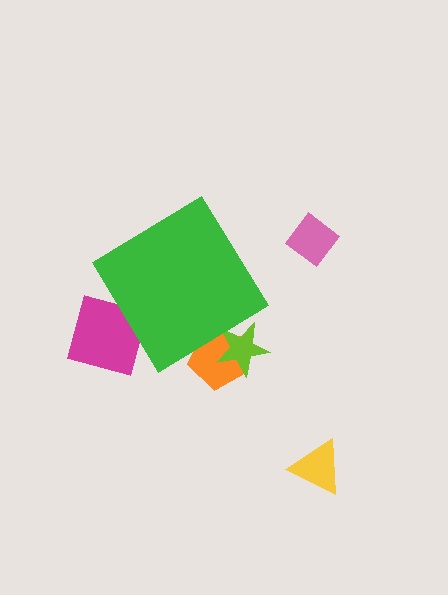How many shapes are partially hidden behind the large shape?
3 shapes are partially hidden.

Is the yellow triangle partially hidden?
No, the yellow triangle is fully visible.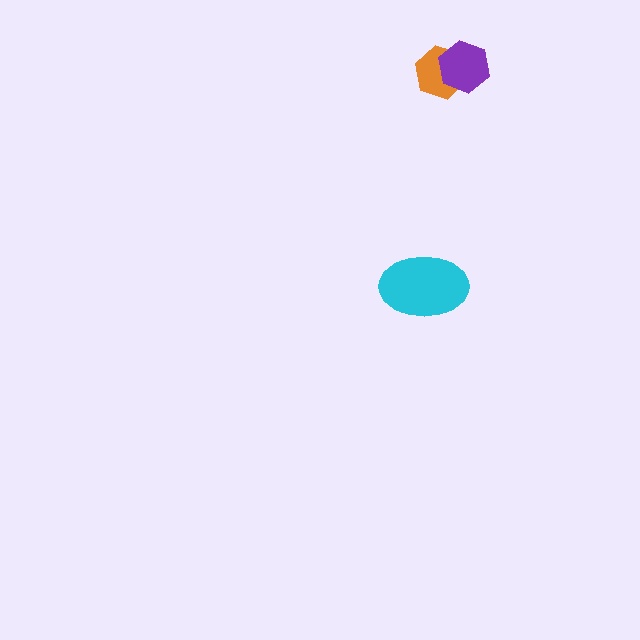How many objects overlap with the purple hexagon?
1 object overlaps with the purple hexagon.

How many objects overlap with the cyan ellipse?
0 objects overlap with the cyan ellipse.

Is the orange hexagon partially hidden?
Yes, it is partially covered by another shape.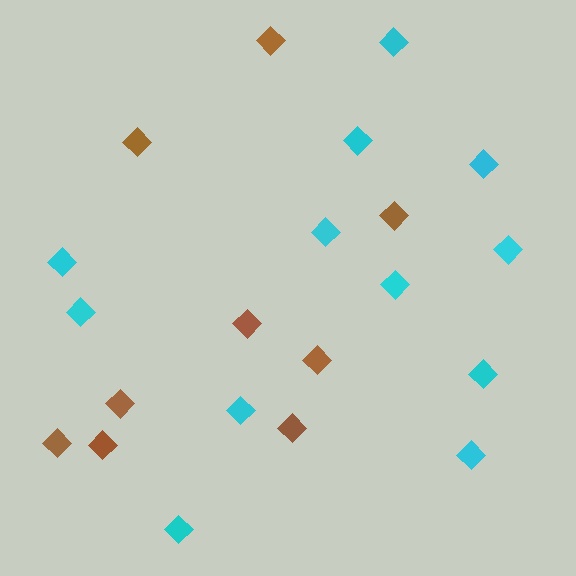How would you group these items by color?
There are 2 groups: one group of brown diamonds (9) and one group of cyan diamonds (12).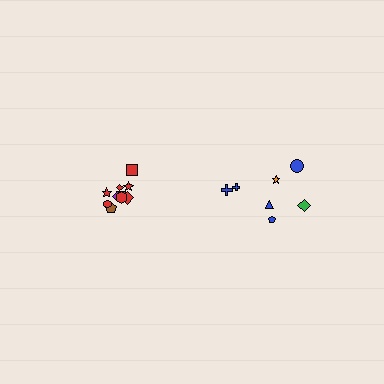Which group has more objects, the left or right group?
The left group.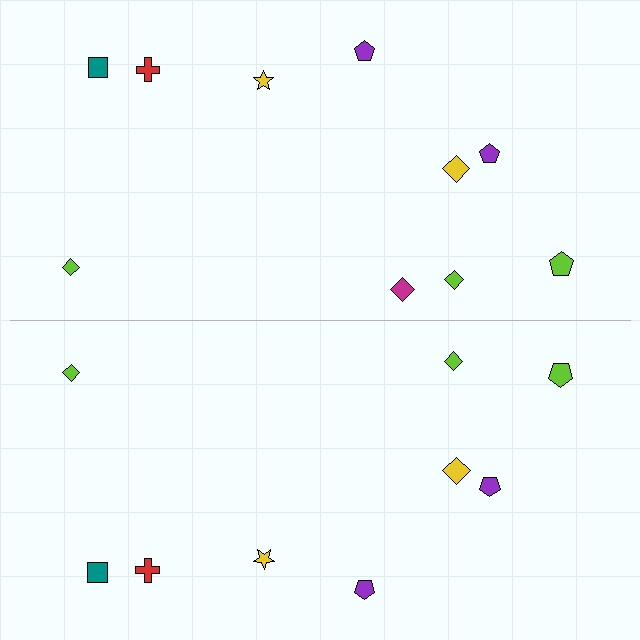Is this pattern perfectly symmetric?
No, the pattern is not perfectly symmetric. A magenta diamond is missing from the bottom side.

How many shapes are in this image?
There are 19 shapes in this image.